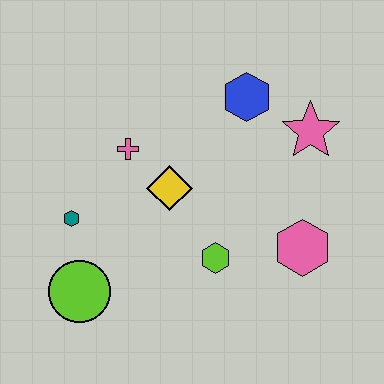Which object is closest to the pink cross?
The yellow diamond is closest to the pink cross.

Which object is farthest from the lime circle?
The pink star is farthest from the lime circle.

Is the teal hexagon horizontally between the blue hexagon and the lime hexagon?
No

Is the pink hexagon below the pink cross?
Yes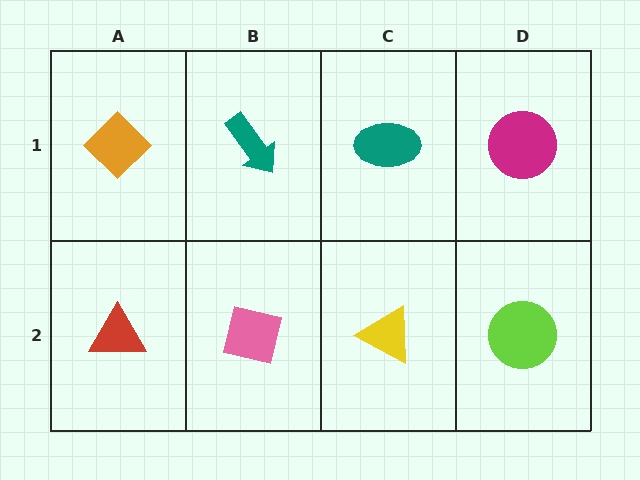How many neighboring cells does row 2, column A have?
2.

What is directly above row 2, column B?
A teal arrow.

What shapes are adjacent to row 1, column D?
A lime circle (row 2, column D), a teal ellipse (row 1, column C).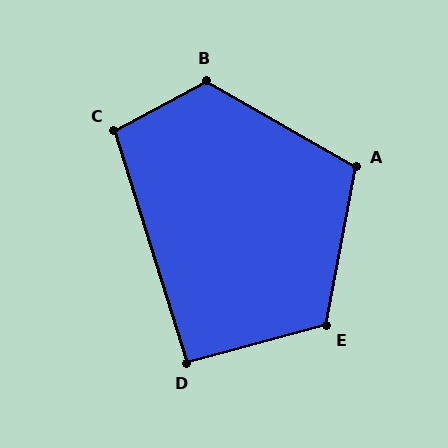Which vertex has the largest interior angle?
B, at approximately 122 degrees.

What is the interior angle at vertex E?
Approximately 116 degrees (obtuse).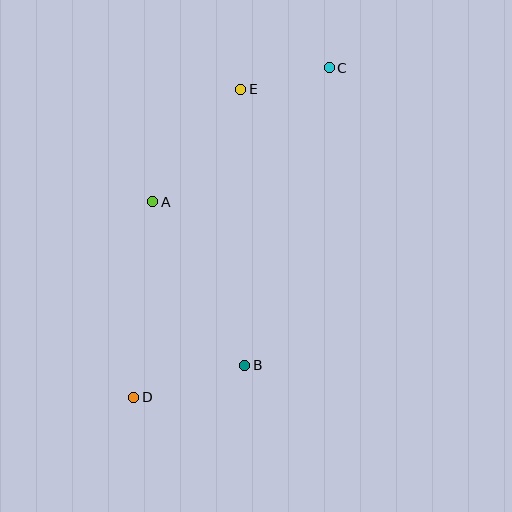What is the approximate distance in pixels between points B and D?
The distance between B and D is approximately 116 pixels.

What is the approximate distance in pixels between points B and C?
The distance between B and C is approximately 309 pixels.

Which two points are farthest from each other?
Points C and D are farthest from each other.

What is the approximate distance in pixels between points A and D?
The distance between A and D is approximately 197 pixels.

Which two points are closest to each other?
Points C and E are closest to each other.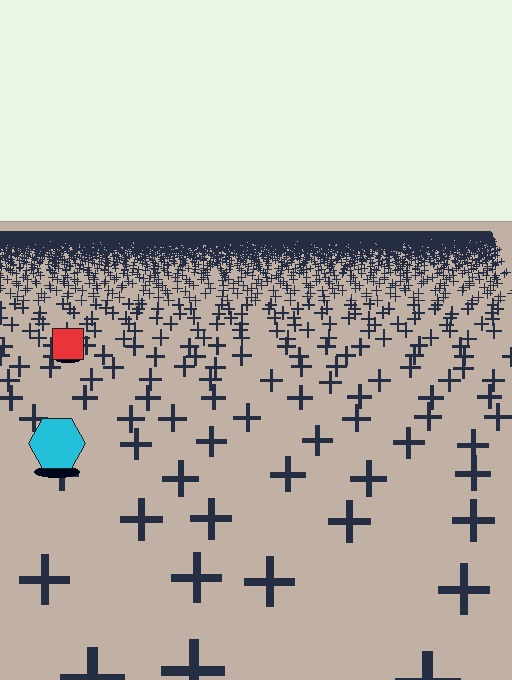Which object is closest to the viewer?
The cyan hexagon is closest. The texture marks near it are larger and more spread out.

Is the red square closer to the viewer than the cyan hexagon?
No. The cyan hexagon is closer — you can tell from the texture gradient: the ground texture is coarser near it.